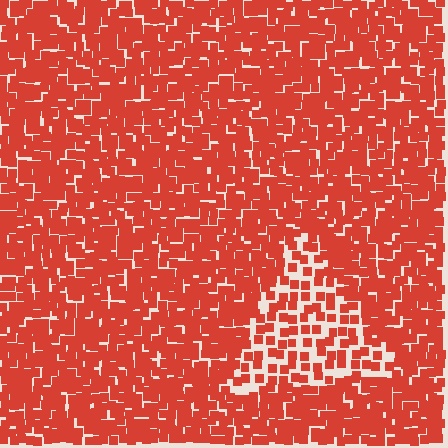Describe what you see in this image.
The image contains small red elements arranged at two different densities. A triangle-shaped region is visible where the elements are less densely packed than the surrounding area.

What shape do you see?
I see a triangle.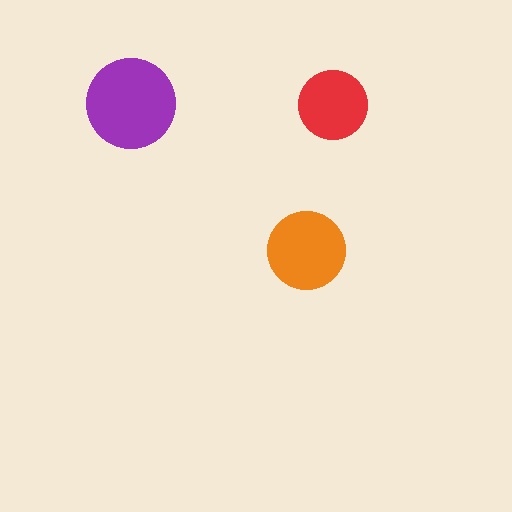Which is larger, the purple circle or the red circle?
The purple one.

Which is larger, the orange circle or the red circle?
The orange one.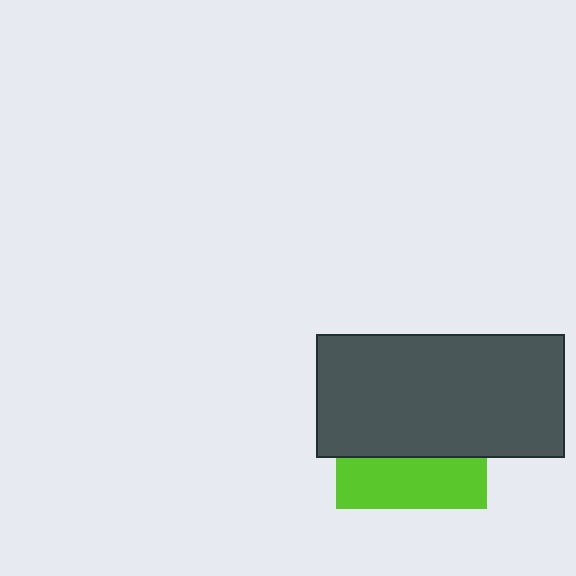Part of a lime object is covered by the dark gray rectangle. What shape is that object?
It is a square.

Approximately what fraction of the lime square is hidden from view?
Roughly 65% of the lime square is hidden behind the dark gray rectangle.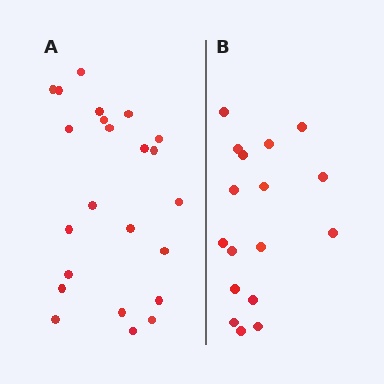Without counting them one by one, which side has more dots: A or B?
Region A (the left region) has more dots.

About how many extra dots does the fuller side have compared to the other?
Region A has about 6 more dots than region B.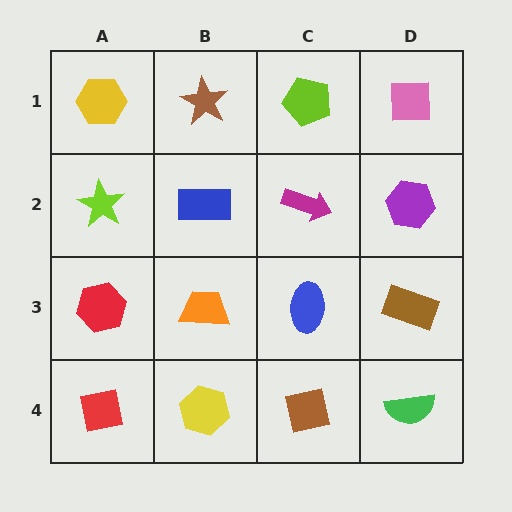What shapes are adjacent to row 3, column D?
A purple hexagon (row 2, column D), a green semicircle (row 4, column D), a blue ellipse (row 3, column C).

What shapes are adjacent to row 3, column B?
A blue rectangle (row 2, column B), a yellow hexagon (row 4, column B), a red hexagon (row 3, column A), a blue ellipse (row 3, column C).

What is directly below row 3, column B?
A yellow hexagon.